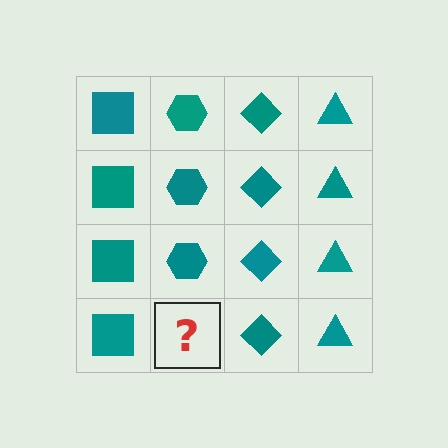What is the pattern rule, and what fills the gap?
The rule is that each column has a consistent shape. The gap should be filled with a teal hexagon.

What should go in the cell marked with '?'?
The missing cell should contain a teal hexagon.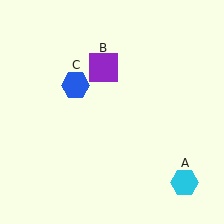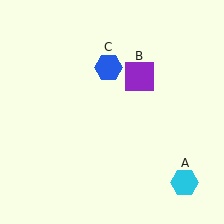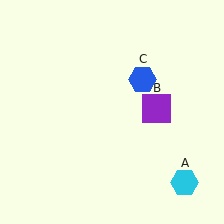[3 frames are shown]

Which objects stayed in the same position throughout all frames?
Cyan hexagon (object A) remained stationary.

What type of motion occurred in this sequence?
The purple square (object B), blue hexagon (object C) rotated clockwise around the center of the scene.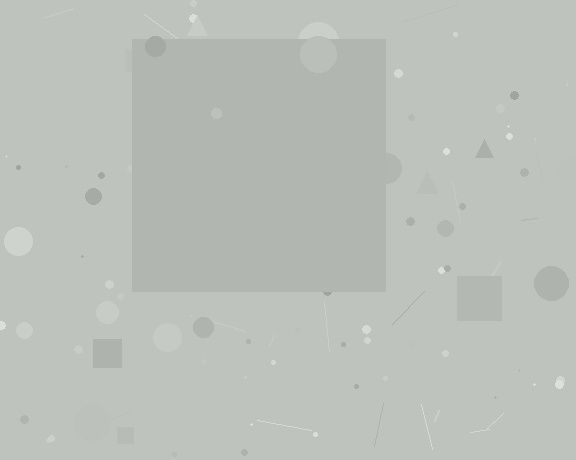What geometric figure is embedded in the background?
A square is embedded in the background.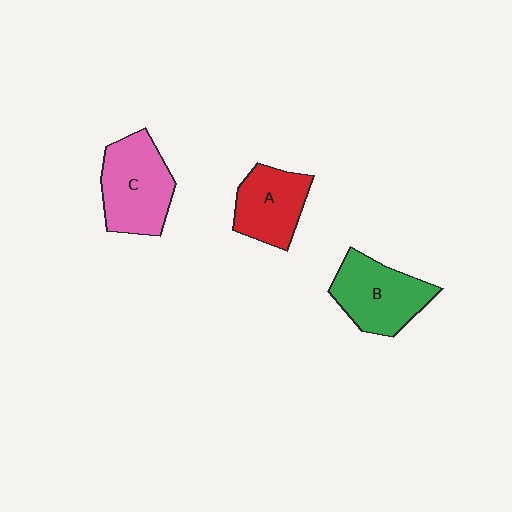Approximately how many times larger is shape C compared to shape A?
Approximately 1.3 times.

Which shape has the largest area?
Shape C (pink).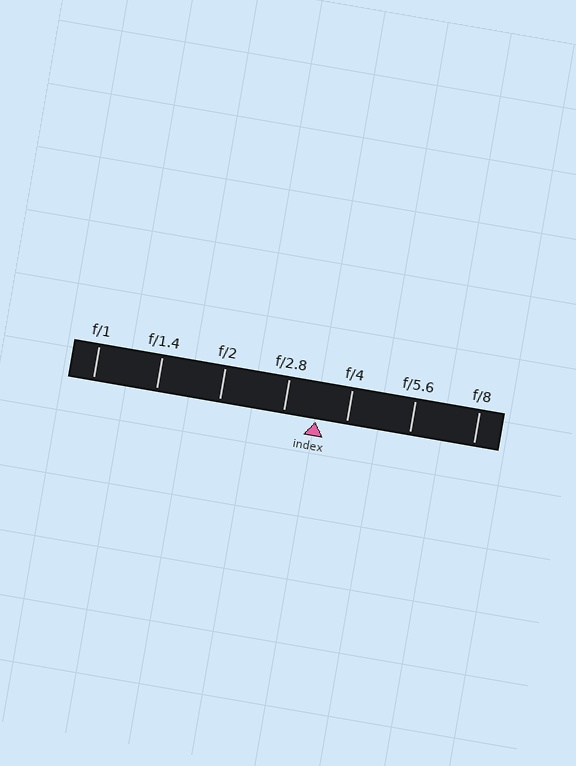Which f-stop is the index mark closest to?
The index mark is closest to f/4.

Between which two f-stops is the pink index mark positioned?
The index mark is between f/2.8 and f/4.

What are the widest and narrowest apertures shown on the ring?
The widest aperture shown is f/1 and the narrowest is f/8.